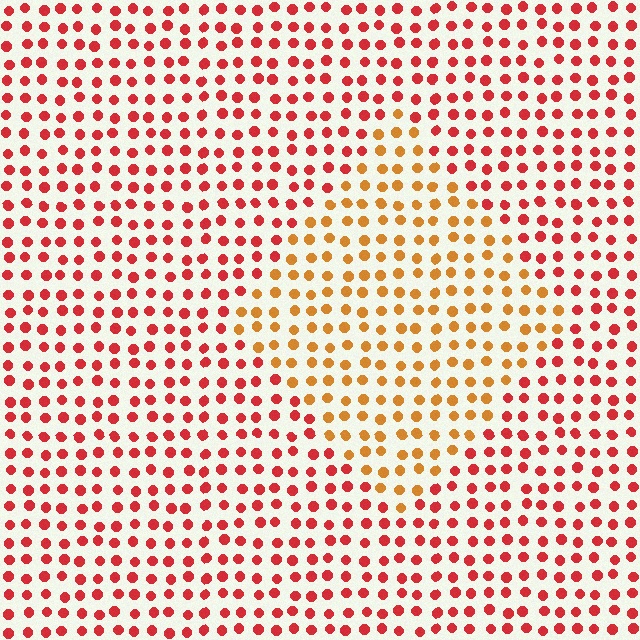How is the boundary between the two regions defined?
The boundary is defined purely by a slight shift in hue (about 36 degrees). Spacing, size, and orientation are identical on both sides.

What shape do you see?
I see a diamond.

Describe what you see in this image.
The image is filled with small red elements in a uniform arrangement. A diamond-shaped region is visible where the elements are tinted to a slightly different hue, forming a subtle color boundary.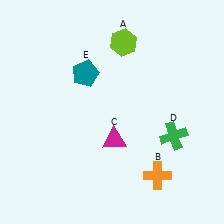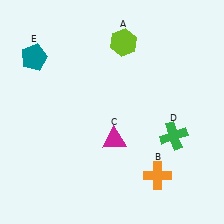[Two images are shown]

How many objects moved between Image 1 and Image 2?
1 object moved between the two images.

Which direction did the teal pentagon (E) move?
The teal pentagon (E) moved left.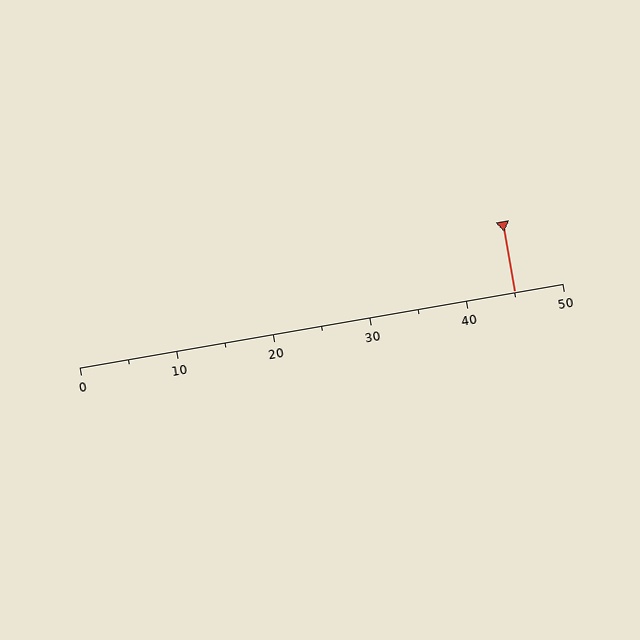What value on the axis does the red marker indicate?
The marker indicates approximately 45.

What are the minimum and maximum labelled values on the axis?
The axis runs from 0 to 50.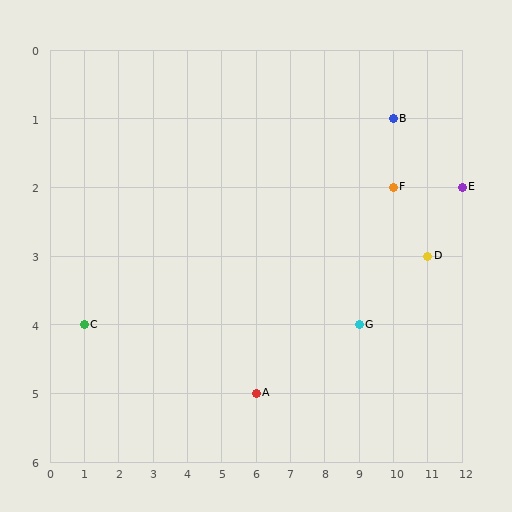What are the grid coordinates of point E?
Point E is at grid coordinates (12, 2).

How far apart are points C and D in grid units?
Points C and D are 10 columns and 1 row apart (about 10.0 grid units diagonally).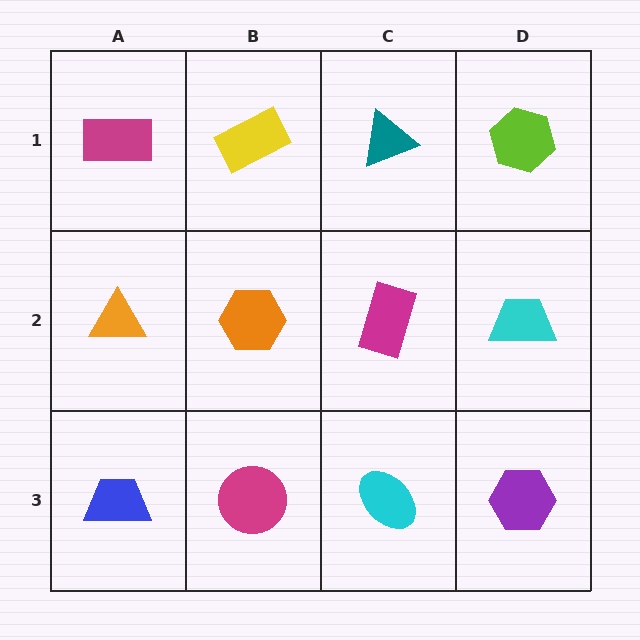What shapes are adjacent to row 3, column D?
A cyan trapezoid (row 2, column D), a cyan ellipse (row 3, column C).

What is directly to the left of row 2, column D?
A magenta rectangle.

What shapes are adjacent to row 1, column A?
An orange triangle (row 2, column A), a yellow rectangle (row 1, column B).